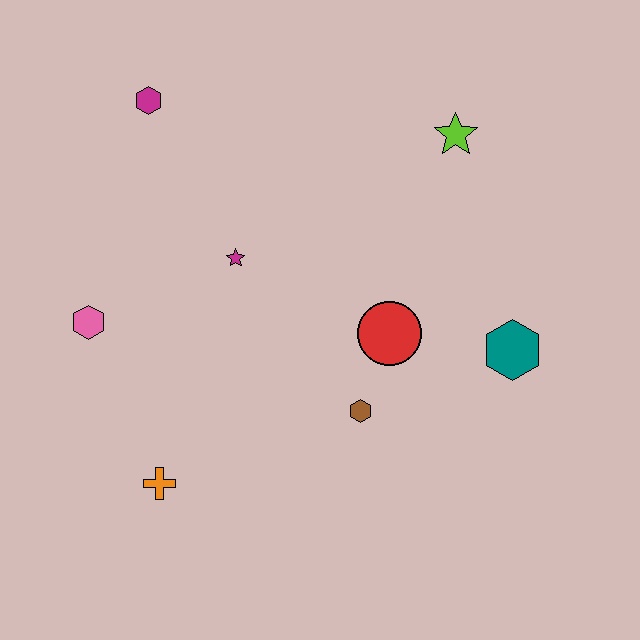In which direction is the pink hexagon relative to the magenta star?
The pink hexagon is to the left of the magenta star.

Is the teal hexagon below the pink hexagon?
Yes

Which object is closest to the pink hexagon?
The magenta star is closest to the pink hexagon.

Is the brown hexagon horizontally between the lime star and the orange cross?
Yes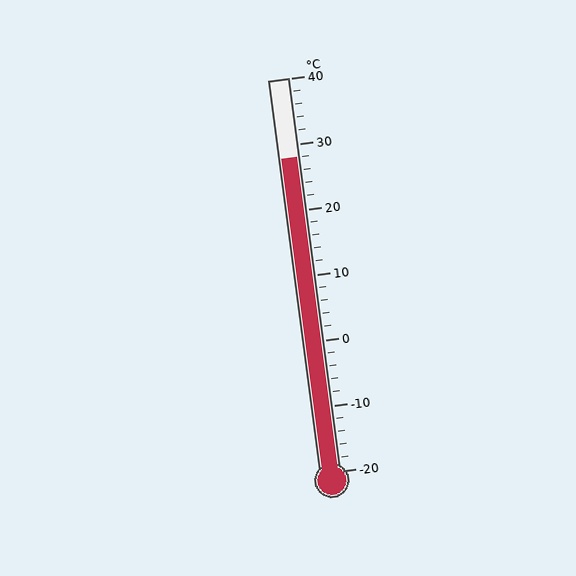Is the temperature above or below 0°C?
The temperature is above 0°C.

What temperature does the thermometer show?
The thermometer shows approximately 28°C.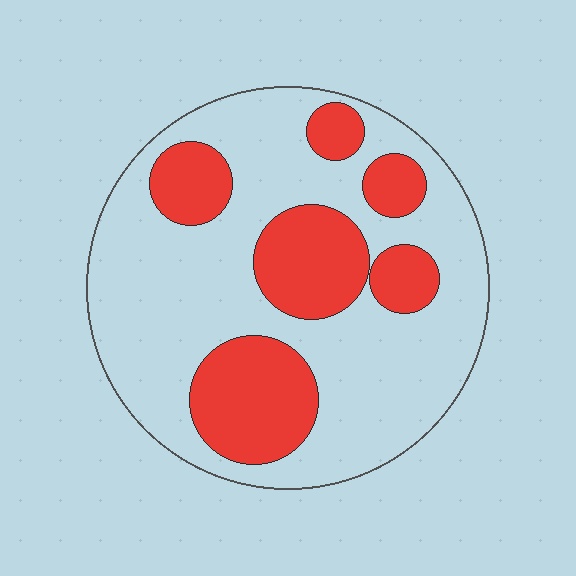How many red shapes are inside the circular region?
6.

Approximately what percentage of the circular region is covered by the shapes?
Approximately 30%.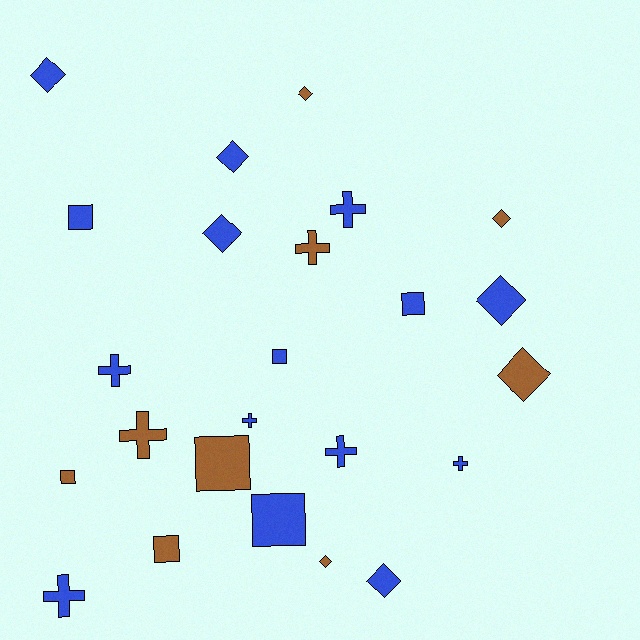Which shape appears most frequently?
Diamond, with 9 objects.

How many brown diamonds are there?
There are 4 brown diamonds.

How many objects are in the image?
There are 24 objects.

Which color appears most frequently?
Blue, with 15 objects.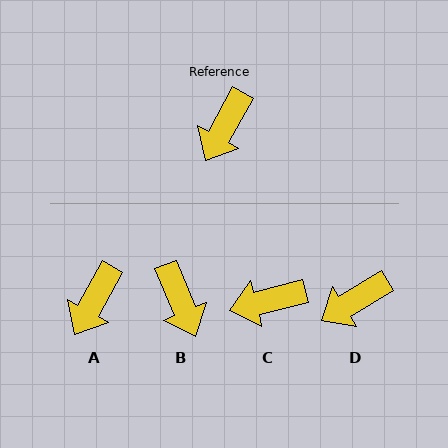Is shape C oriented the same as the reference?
No, it is off by about 47 degrees.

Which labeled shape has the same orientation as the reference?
A.